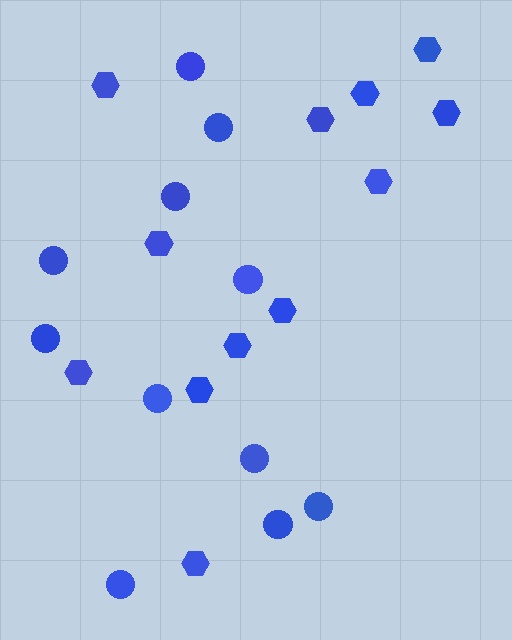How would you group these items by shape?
There are 2 groups: one group of hexagons (12) and one group of circles (11).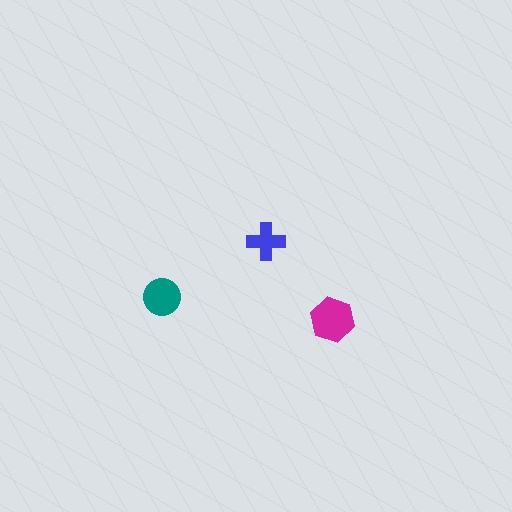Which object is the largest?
The magenta hexagon.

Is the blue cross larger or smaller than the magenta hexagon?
Smaller.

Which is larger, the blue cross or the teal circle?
The teal circle.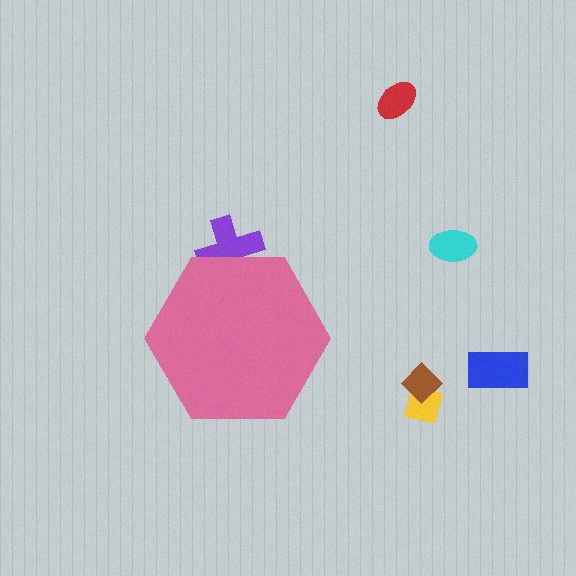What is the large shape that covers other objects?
A pink hexagon.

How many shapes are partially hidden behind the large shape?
1 shape is partially hidden.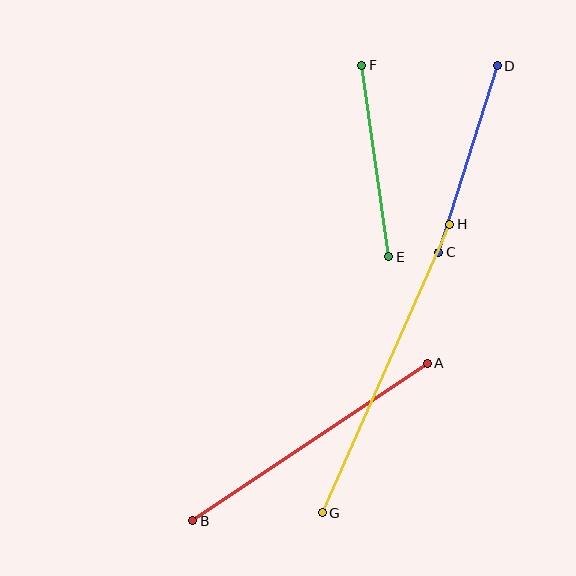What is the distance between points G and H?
The distance is approximately 315 pixels.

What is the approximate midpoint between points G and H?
The midpoint is at approximately (386, 369) pixels.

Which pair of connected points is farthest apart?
Points G and H are farthest apart.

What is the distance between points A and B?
The distance is approximately 283 pixels.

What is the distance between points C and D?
The distance is approximately 196 pixels.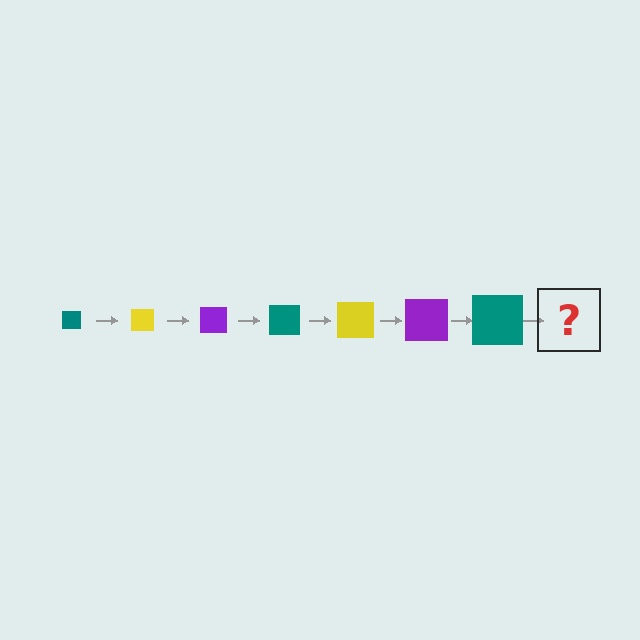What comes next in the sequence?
The next element should be a yellow square, larger than the previous one.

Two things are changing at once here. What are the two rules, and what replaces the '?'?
The two rules are that the square grows larger each step and the color cycles through teal, yellow, and purple. The '?' should be a yellow square, larger than the previous one.